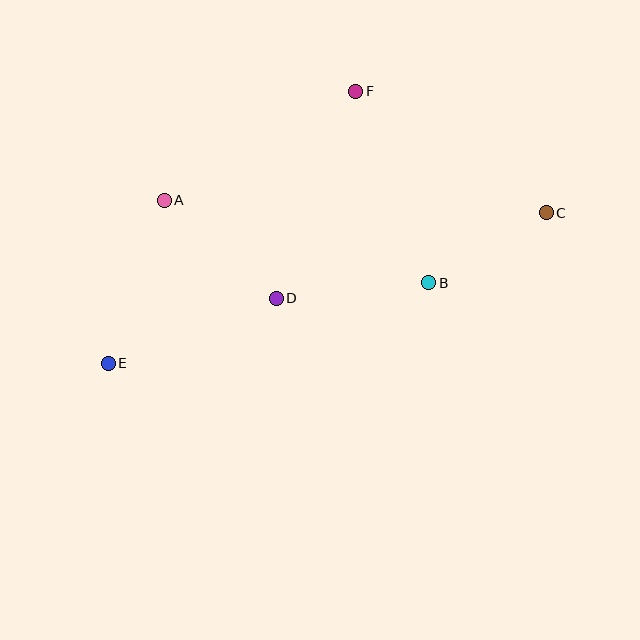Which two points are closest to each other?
Points B and C are closest to each other.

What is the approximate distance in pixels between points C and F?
The distance between C and F is approximately 226 pixels.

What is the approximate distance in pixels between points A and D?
The distance between A and D is approximately 149 pixels.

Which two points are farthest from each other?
Points C and E are farthest from each other.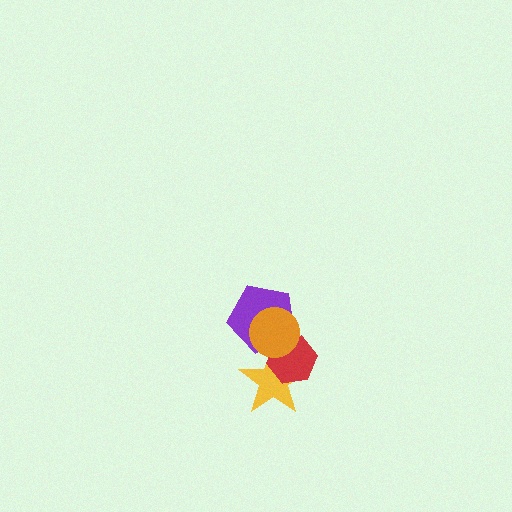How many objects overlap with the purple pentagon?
3 objects overlap with the purple pentagon.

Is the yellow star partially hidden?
Yes, it is partially covered by another shape.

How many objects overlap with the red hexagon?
3 objects overlap with the red hexagon.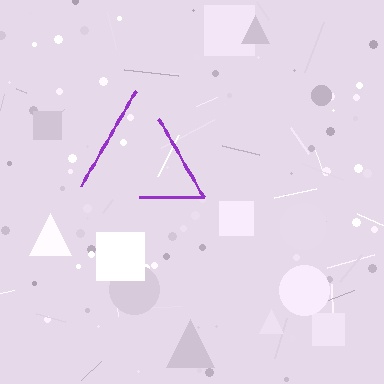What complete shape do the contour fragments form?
The contour fragments form a triangle.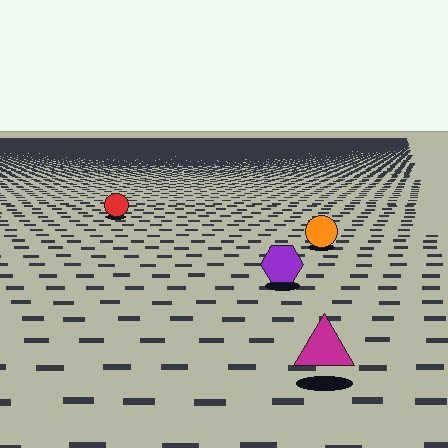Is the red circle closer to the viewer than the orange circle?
No. The orange circle is closer — you can tell from the texture gradient: the ground texture is coarser near it.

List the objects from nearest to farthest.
From nearest to farthest: the magenta triangle, the purple hexagon, the orange circle, the red circle.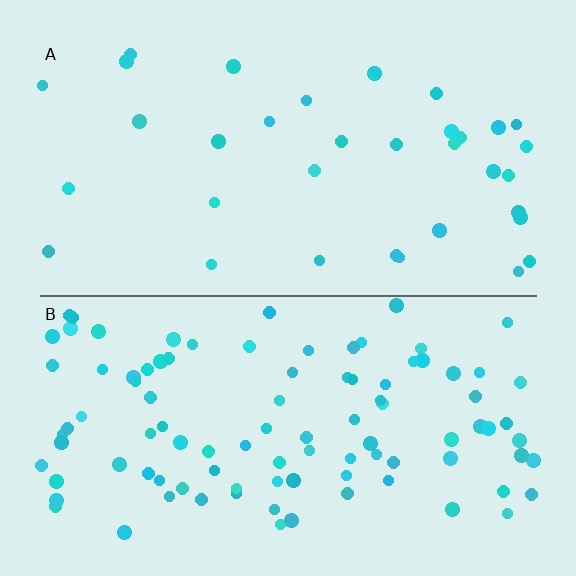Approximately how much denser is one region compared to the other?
Approximately 2.9× — region B over region A.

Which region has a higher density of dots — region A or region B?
B (the bottom).